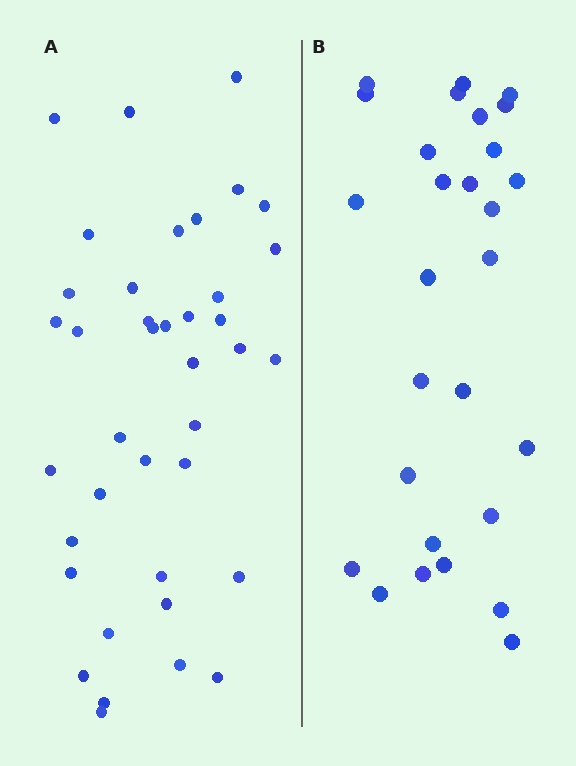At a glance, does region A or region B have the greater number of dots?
Region A (the left region) has more dots.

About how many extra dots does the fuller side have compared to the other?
Region A has roughly 12 or so more dots than region B.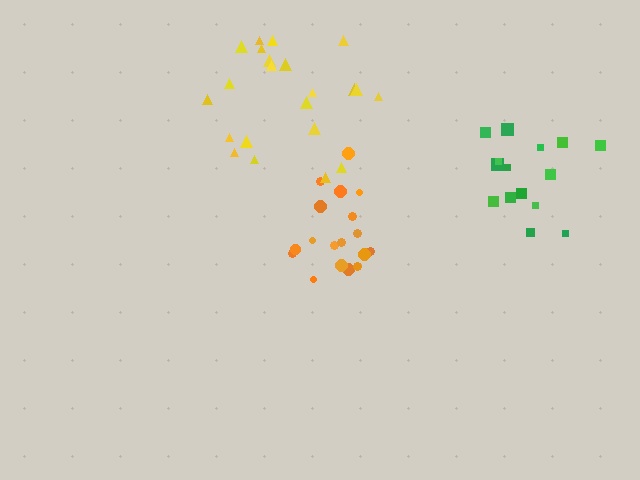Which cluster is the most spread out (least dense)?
Yellow.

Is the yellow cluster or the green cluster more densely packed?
Green.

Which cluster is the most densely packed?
Orange.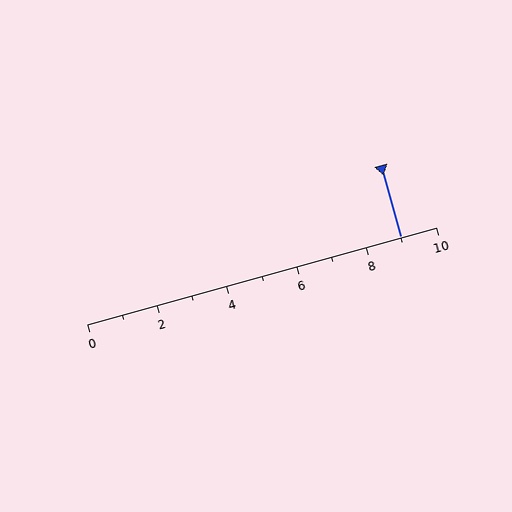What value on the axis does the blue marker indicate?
The marker indicates approximately 9.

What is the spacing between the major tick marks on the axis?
The major ticks are spaced 2 apart.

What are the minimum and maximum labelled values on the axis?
The axis runs from 0 to 10.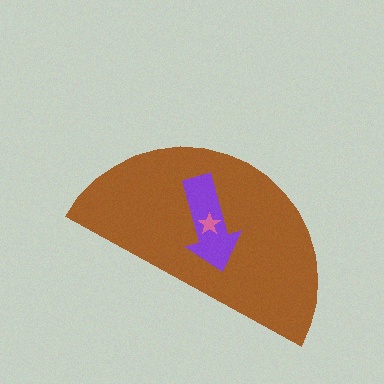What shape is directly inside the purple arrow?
The pink star.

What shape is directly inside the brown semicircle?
The purple arrow.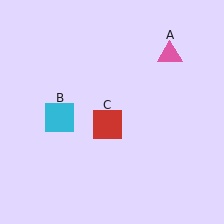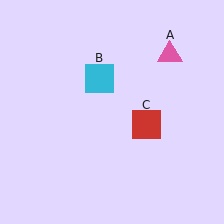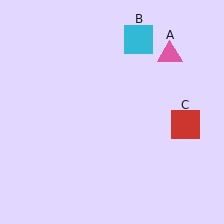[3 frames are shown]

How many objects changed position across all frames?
2 objects changed position: cyan square (object B), red square (object C).